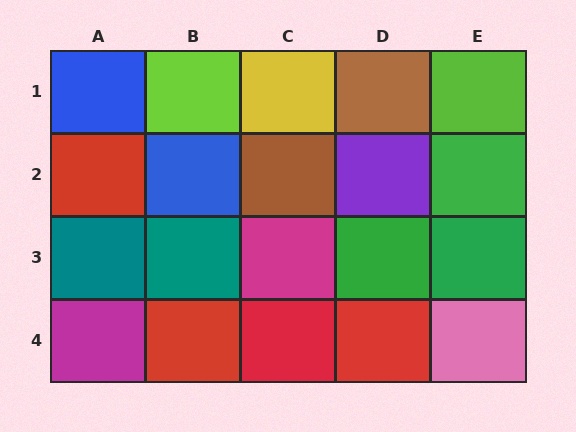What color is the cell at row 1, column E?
Lime.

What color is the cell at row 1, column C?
Yellow.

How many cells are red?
4 cells are red.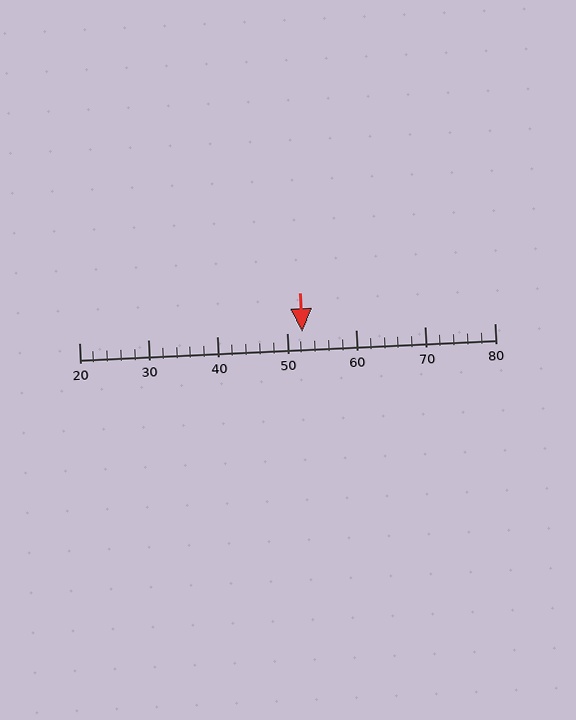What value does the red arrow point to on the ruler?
The red arrow points to approximately 52.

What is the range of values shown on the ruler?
The ruler shows values from 20 to 80.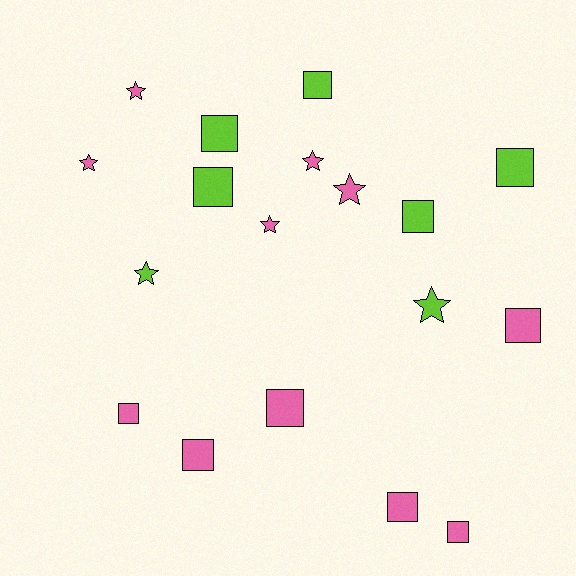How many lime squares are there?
There are 5 lime squares.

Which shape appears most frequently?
Square, with 11 objects.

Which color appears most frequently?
Pink, with 11 objects.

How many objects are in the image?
There are 18 objects.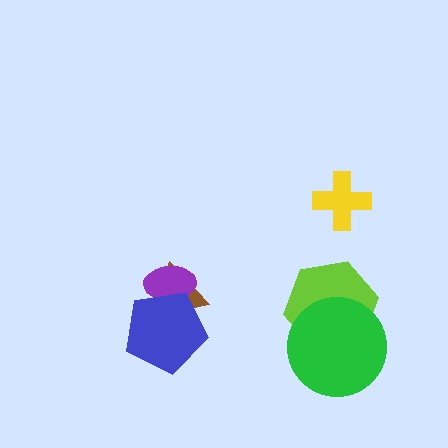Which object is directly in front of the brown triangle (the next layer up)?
The purple ellipse is directly in front of the brown triangle.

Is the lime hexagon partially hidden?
Yes, it is partially covered by another shape.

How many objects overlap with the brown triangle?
2 objects overlap with the brown triangle.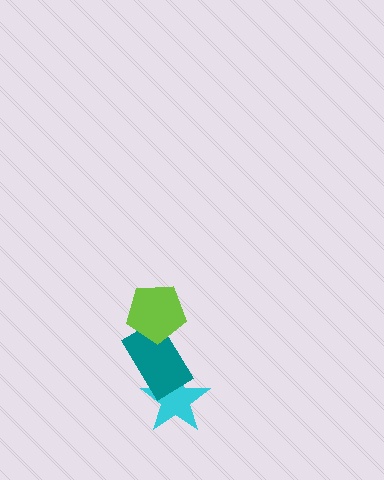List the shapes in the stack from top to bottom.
From top to bottom: the lime pentagon, the teal rectangle, the cyan star.